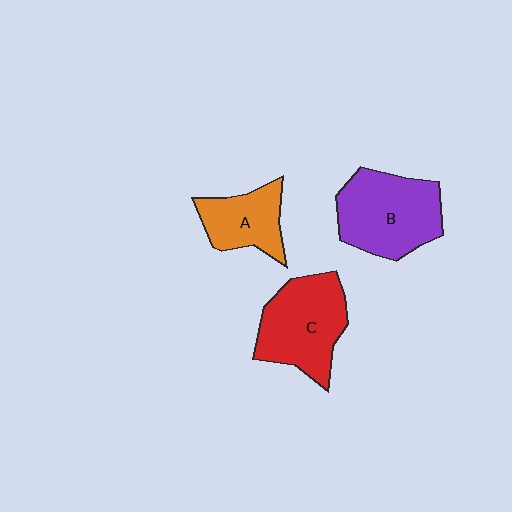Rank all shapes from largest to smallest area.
From largest to smallest: B (purple), C (red), A (orange).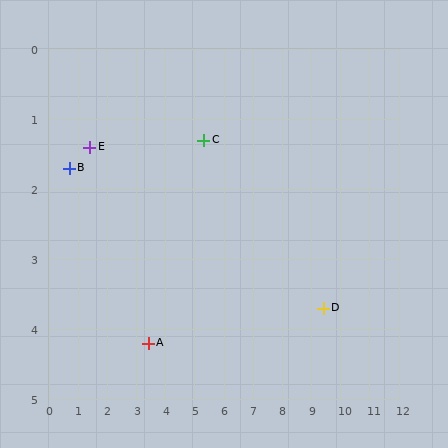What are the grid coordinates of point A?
Point A is at approximately (3.4, 4.2).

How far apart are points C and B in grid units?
Points C and B are about 4.6 grid units apart.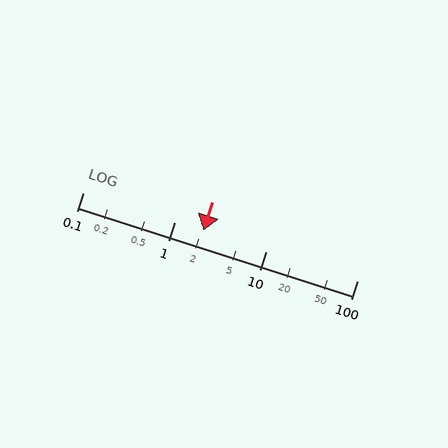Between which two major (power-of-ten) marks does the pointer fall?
The pointer is between 1 and 10.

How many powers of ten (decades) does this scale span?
The scale spans 3 decades, from 0.1 to 100.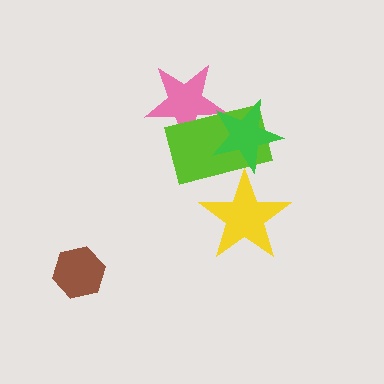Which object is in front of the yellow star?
The lime rectangle is in front of the yellow star.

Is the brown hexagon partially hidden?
No, no other shape covers it.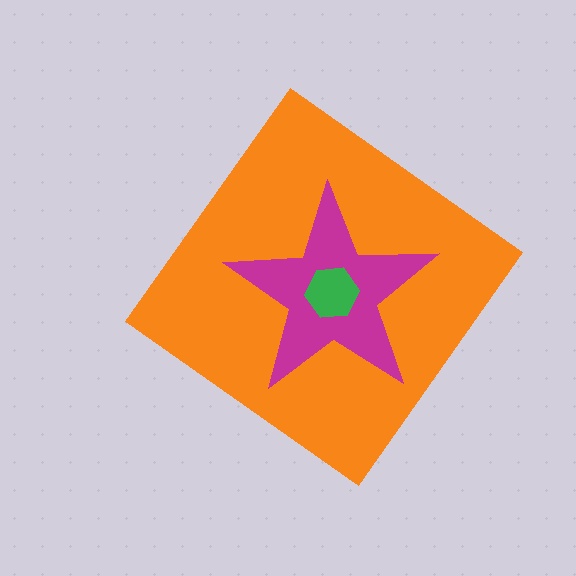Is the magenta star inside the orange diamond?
Yes.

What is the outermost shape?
The orange diamond.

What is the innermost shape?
The green hexagon.